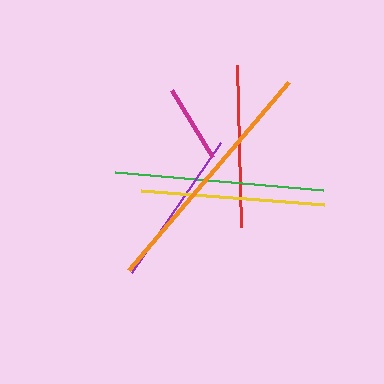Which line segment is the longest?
The orange line is the longest at approximately 247 pixels.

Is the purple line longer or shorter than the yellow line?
The yellow line is longer than the purple line.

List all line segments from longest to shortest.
From longest to shortest: orange, green, yellow, red, purple, magenta.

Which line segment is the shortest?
The magenta line is the shortest at approximately 78 pixels.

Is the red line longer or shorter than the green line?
The green line is longer than the red line.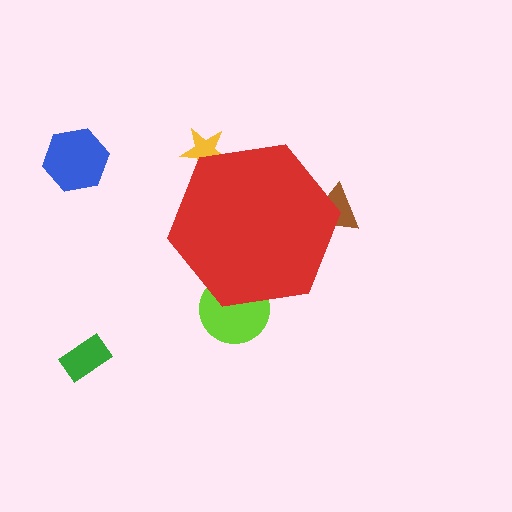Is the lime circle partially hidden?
Yes, the lime circle is partially hidden behind the red hexagon.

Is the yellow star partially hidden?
Yes, the yellow star is partially hidden behind the red hexagon.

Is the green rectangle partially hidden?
No, the green rectangle is fully visible.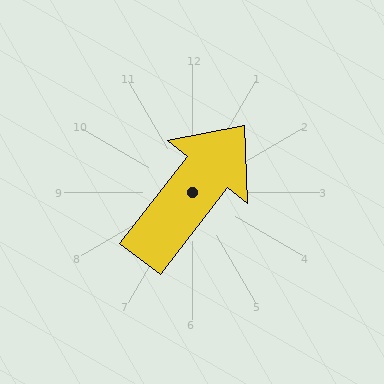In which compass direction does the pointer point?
Northeast.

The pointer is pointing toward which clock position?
Roughly 1 o'clock.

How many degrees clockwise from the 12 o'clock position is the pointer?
Approximately 38 degrees.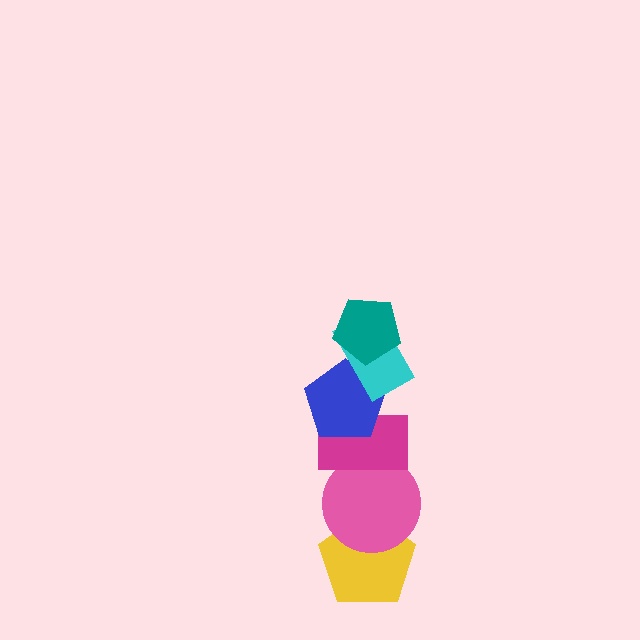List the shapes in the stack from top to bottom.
From top to bottom: the teal pentagon, the cyan rectangle, the blue pentagon, the magenta rectangle, the pink circle, the yellow pentagon.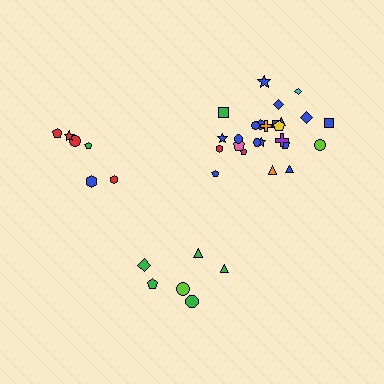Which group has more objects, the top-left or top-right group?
The top-right group.